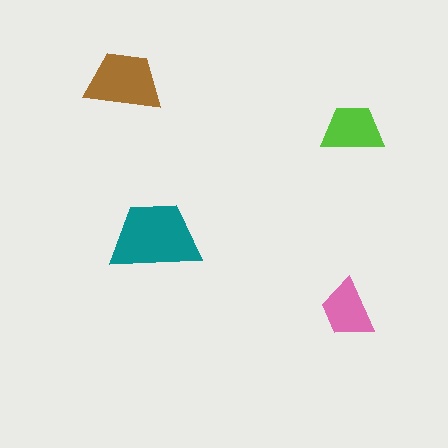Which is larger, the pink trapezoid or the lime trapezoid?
The lime one.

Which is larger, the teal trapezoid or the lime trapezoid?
The teal one.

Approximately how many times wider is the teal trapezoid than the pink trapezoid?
About 1.5 times wider.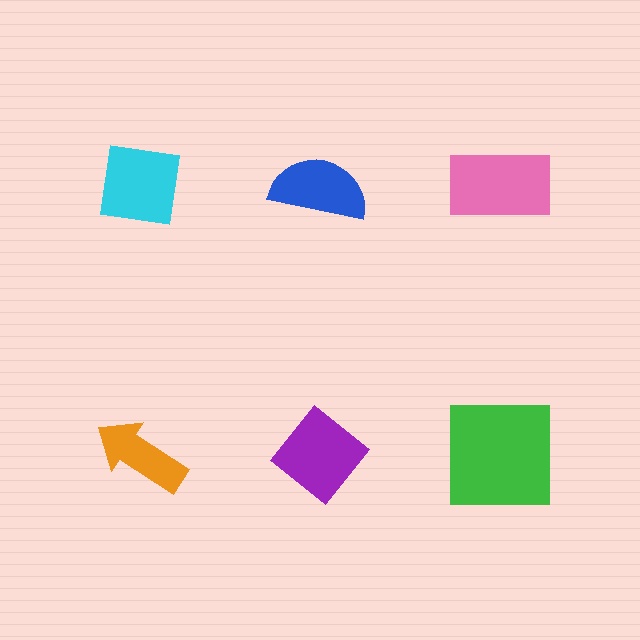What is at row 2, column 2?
A purple diamond.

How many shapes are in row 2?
3 shapes.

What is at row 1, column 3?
A pink rectangle.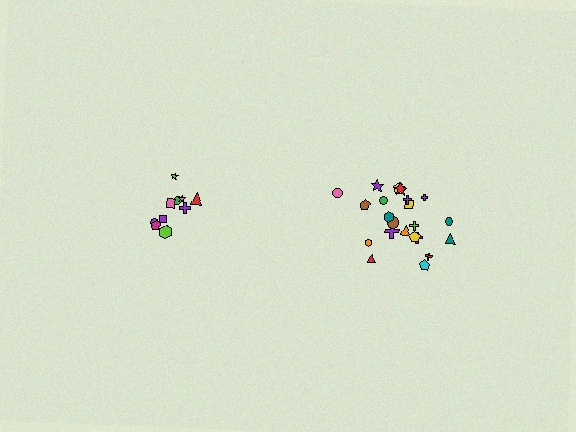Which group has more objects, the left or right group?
The right group.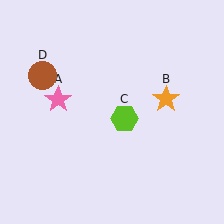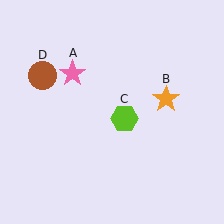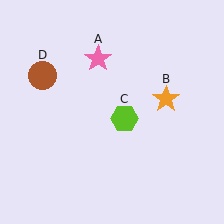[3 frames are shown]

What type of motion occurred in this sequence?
The pink star (object A) rotated clockwise around the center of the scene.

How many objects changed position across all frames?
1 object changed position: pink star (object A).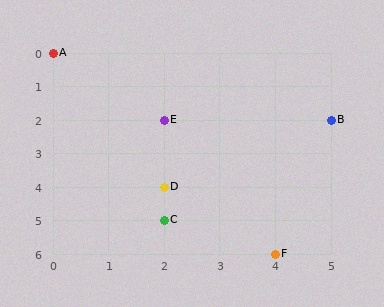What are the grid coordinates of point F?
Point F is at grid coordinates (4, 6).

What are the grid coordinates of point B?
Point B is at grid coordinates (5, 2).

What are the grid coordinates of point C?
Point C is at grid coordinates (2, 5).